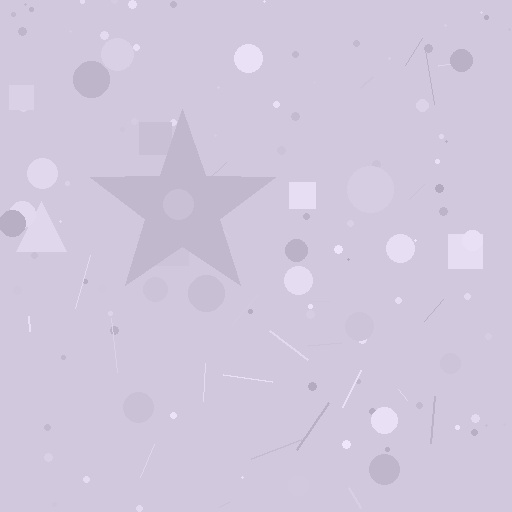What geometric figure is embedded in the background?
A star is embedded in the background.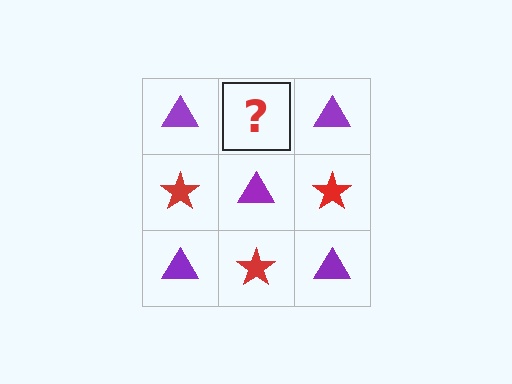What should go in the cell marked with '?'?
The missing cell should contain a red star.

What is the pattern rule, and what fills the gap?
The rule is that it alternates purple triangle and red star in a checkerboard pattern. The gap should be filled with a red star.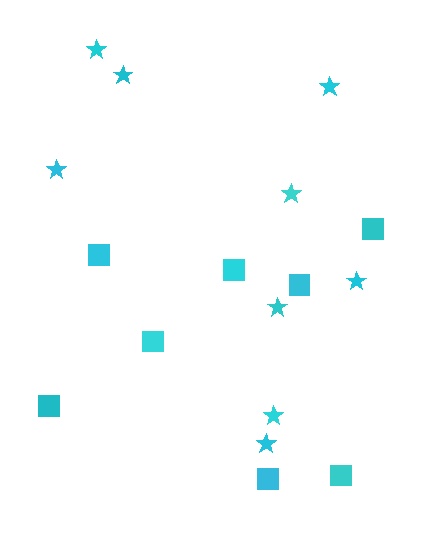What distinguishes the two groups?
There are 2 groups: one group of squares (8) and one group of stars (9).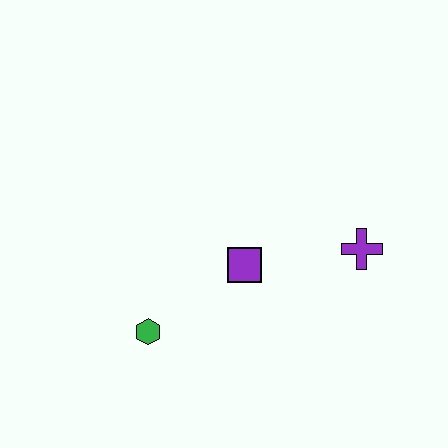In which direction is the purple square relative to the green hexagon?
The purple square is to the right of the green hexagon.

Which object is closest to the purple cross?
The purple square is closest to the purple cross.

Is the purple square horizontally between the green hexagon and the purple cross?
Yes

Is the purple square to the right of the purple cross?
No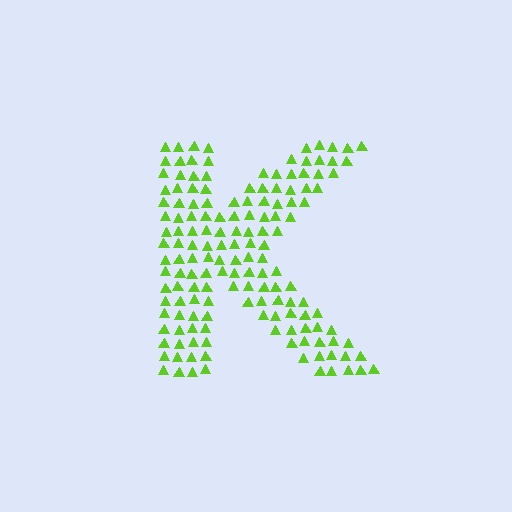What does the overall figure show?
The overall figure shows the letter K.